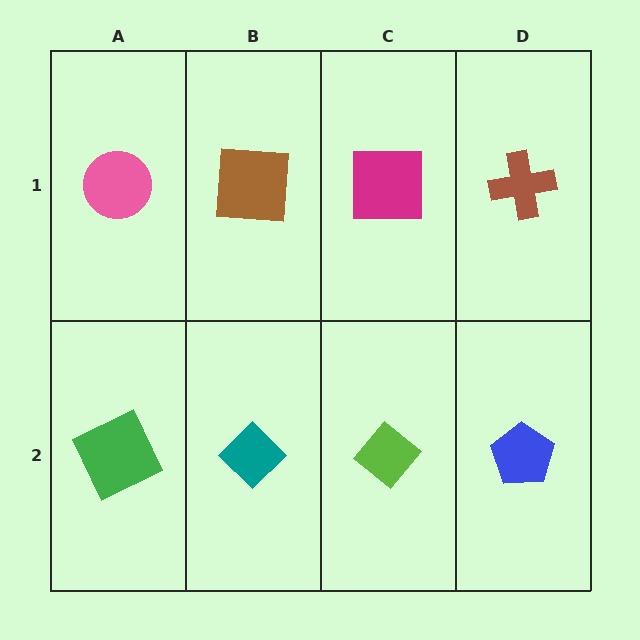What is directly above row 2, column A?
A pink circle.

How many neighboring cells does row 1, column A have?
2.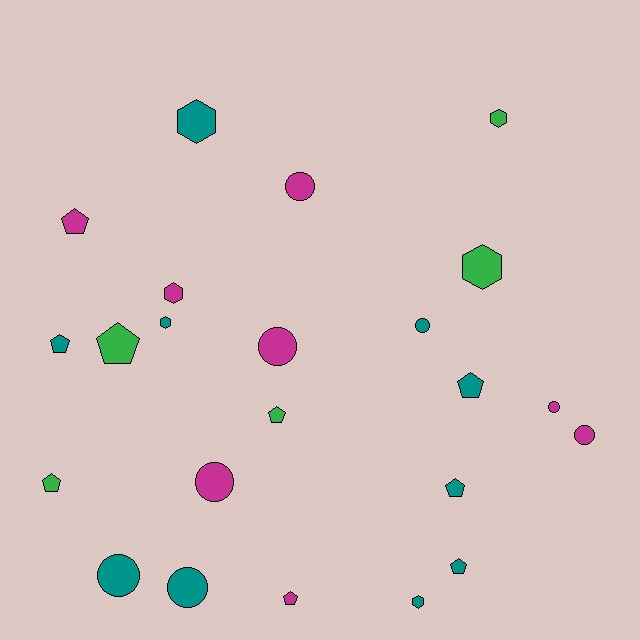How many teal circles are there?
There are 3 teal circles.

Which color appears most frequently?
Teal, with 10 objects.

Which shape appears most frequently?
Pentagon, with 9 objects.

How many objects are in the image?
There are 23 objects.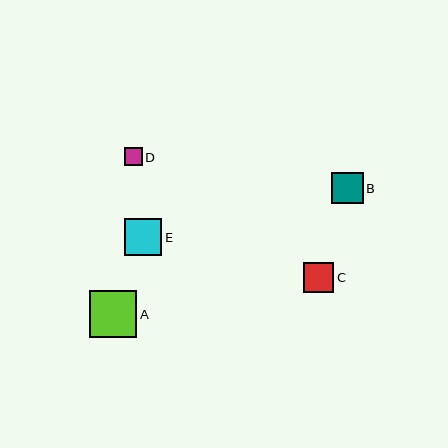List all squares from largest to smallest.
From largest to smallest: A, E, B, C, D.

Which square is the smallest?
Square D is the smallest with a size of approximately 18 pixels.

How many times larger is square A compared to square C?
Square A is approximately 1.6 times the size of square C.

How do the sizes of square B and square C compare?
Square B and square C are approximately the same size.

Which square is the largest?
Square A is the largest with a size of approximately 47 pixels.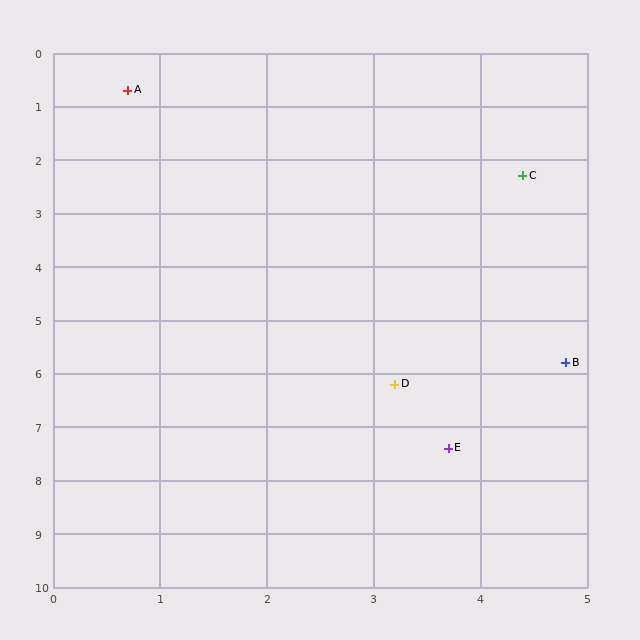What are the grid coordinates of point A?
Point A is at approximately (0.7, 0.7).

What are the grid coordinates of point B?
Point B is at approximately (4.8, 5.8).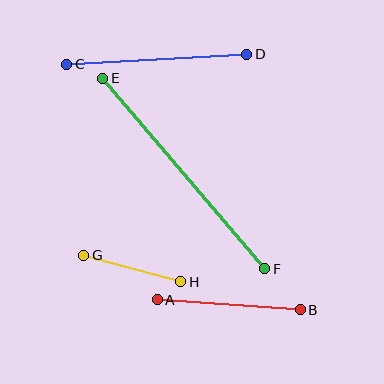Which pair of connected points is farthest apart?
Points E and F are farthest apart.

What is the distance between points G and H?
The distance is approximately 100 pixels.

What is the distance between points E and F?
The distance is approximately 250 pixels.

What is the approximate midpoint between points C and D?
The midpoint is at approximately (157, 59) pixels.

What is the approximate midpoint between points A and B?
The midpoint is at approximately (229, 305) pixels.